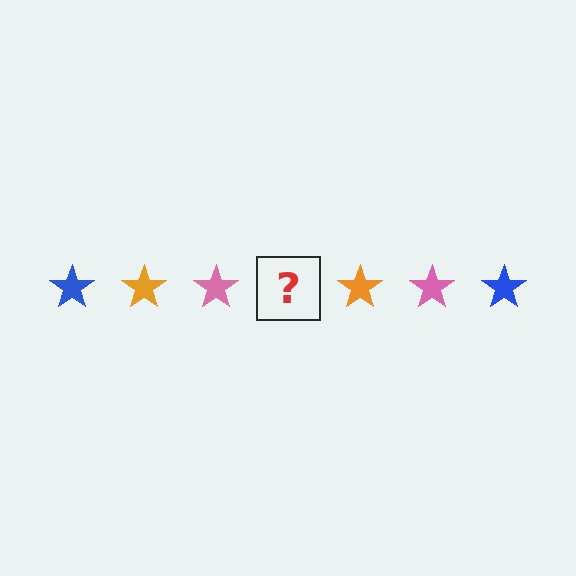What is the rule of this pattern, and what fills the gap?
The rule is that the pattern cycles through blue, orange, pink stars. The gap should be filled with a blue star.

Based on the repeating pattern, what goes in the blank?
The blank should be a blue star.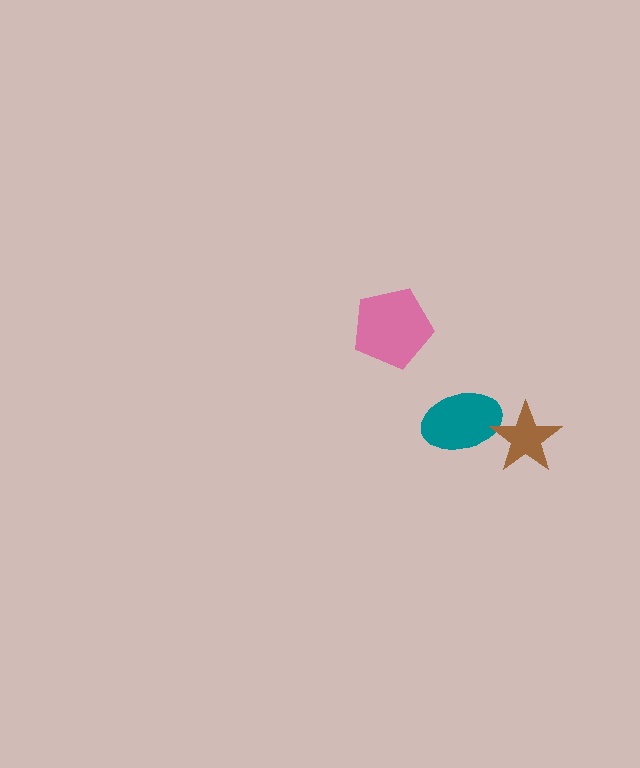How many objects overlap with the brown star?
1 object overlaps with the brown star.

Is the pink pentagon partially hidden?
No, no other shape covers it.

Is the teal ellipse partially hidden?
Yes, it is partially covered by another shape.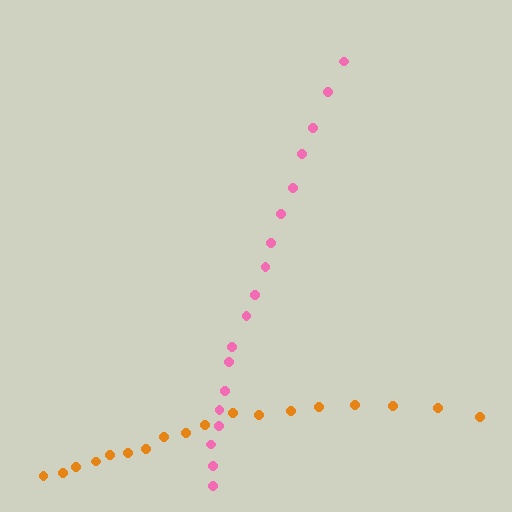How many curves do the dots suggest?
There are 2 distinct paths.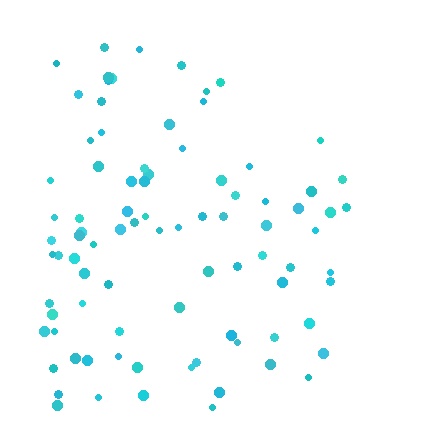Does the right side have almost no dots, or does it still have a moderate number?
Still a moderate number, just noticeably fewer than the left.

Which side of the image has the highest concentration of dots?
The left.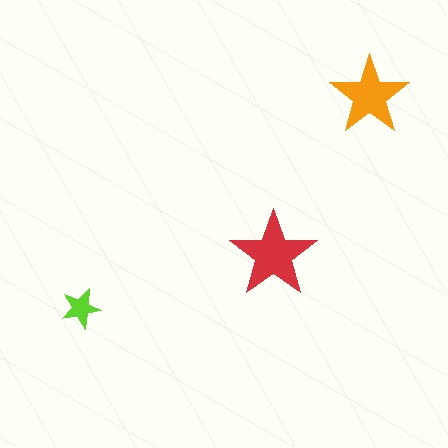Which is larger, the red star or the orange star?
The red one.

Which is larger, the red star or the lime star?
The red one.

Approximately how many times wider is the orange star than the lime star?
About 2 times wider.